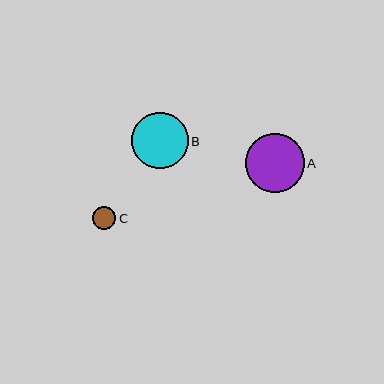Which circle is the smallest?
Circle C is the smallest with a size of approximately 23 pixels.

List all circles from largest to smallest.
From largest to smallest: A, B, C.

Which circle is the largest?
Circle A is the largest with a size of approximately 59 pixels.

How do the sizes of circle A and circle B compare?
Circle A and circle B are approximately the same size.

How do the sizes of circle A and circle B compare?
Circle A and circle B are approximately the same size.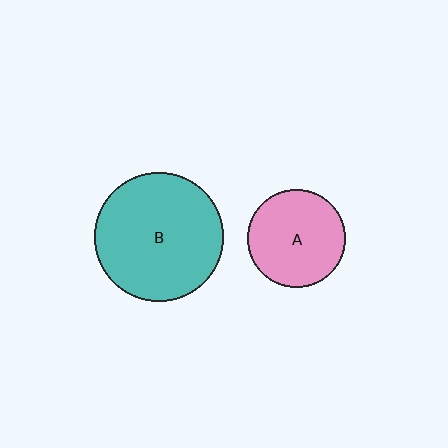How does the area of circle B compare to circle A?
Approximately 1.7 times.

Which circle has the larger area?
Circle B (teal).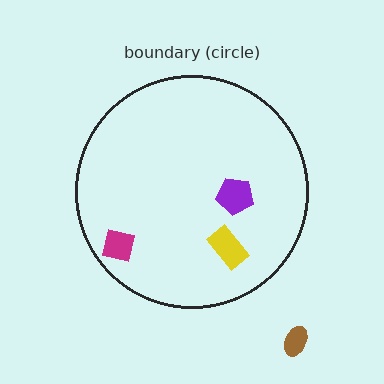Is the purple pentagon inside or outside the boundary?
Inside.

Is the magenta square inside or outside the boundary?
Inside.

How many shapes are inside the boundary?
3 inside, 1 outside.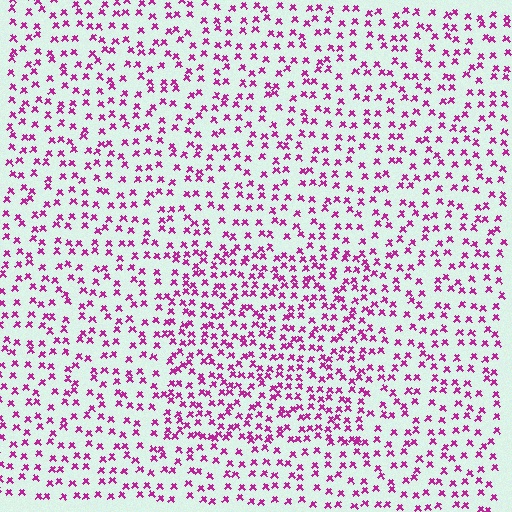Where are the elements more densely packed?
The elements are more densely packed inside the rectangle boundary.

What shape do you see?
I see a rectangle.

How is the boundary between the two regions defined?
The boundary is defined by a change in element density (approximately 1.6x ratio). All elements are the same color, size, and shape.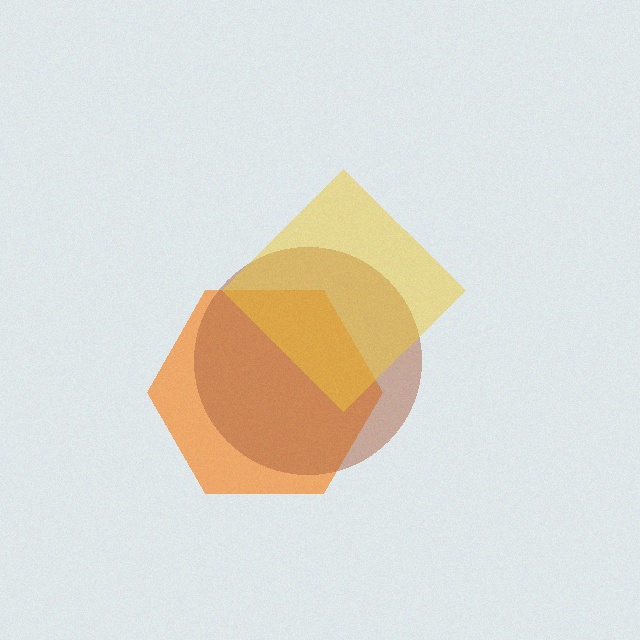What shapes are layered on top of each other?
The layered shapes are: an orange hexagon, a brown circle, a yellow diamond.